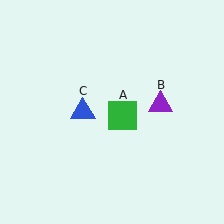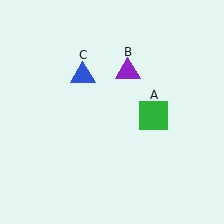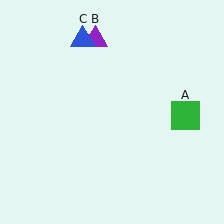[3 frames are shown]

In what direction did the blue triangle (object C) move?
The blue triangle (object C) moved up.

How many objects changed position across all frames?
3 objects changed position: green square (object A), purple triangle (object B), blue triangle (object C).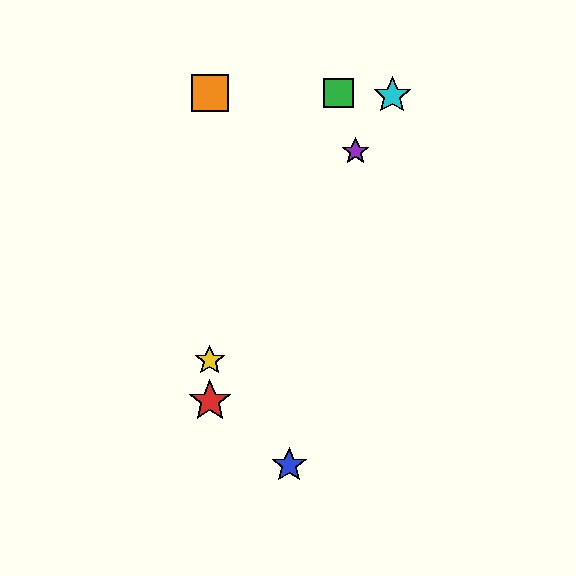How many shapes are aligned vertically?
3 shapes (the red star, the yellow star, the orange square) are aligned vertically.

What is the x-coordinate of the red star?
The red star is at x≈210.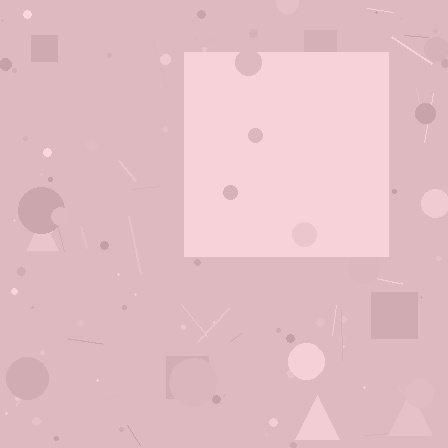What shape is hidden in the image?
A square is hidden in the image.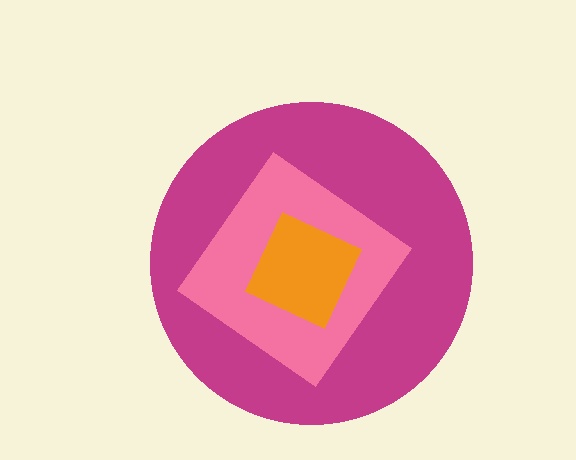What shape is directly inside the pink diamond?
The orange square.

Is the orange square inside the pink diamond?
Yes.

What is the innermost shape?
The orange square.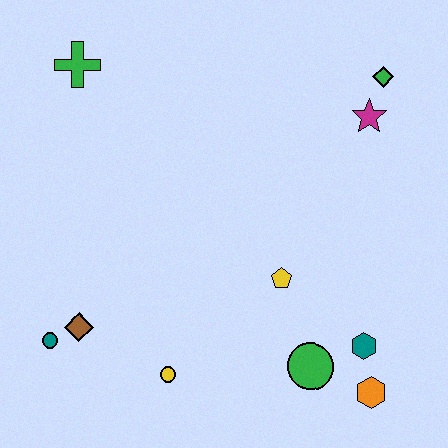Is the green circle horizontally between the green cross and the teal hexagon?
Yes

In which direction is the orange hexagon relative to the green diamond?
The orange hexagon is below the green diamond.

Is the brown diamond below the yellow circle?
No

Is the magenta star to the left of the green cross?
No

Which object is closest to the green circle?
The teal hexagon is closest to the green circle.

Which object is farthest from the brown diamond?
The green diamond is farthest from the brown diamond.